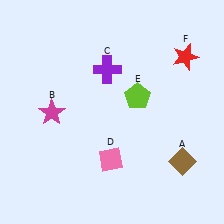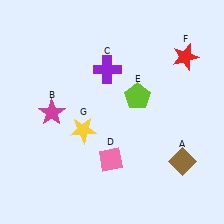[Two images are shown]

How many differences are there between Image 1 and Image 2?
There is 1 difference between the two images.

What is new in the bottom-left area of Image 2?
A yellow star (G) was added in the bottom-left area of Image 2.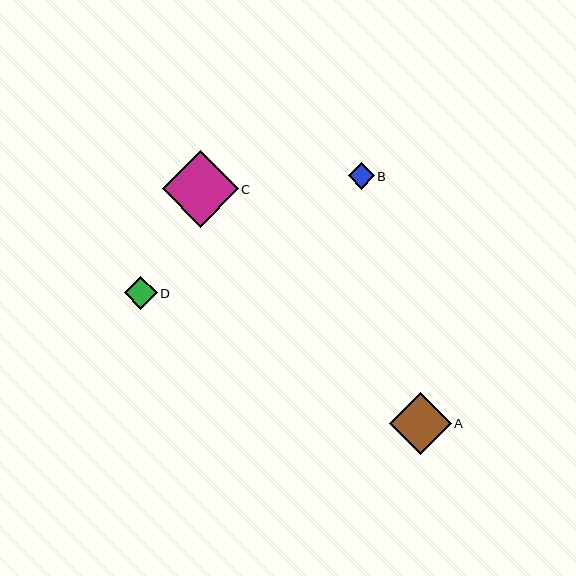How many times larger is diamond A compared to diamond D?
Diamond A is approximately 1.9 times the size of diamond D.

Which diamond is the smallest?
Diamond B is the smallest with a size of approximately 26 pixels.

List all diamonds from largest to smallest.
From largest to smallest: C, A, D, B.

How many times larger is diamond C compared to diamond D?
Diamond C is approximately 2.3 times the size of diamond D.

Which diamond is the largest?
Diamond C is the largest with a size of approximately 76 pixels.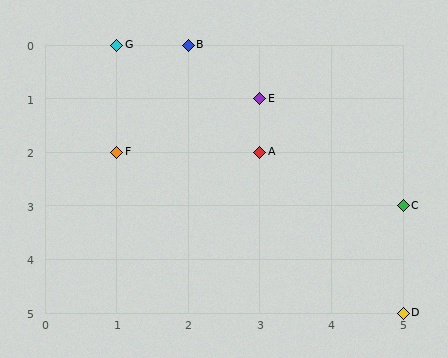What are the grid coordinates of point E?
Point E is at grid coordinates (3, 1).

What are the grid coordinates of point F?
Point F is at grid coordinates (1, 2).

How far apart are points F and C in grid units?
Points F and C are 4 columns and 1 row apart (about 4.1 grid units diagonally).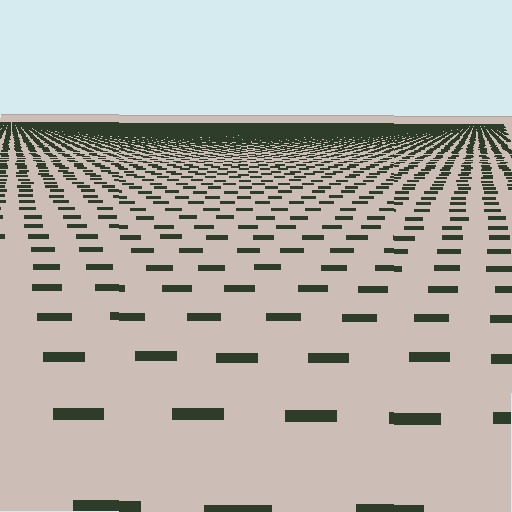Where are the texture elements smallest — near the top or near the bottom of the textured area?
Near the top.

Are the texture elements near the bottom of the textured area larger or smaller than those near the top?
Larger. Near the bottom, elements are closer to the viewer and appear at a bigger on-screen size.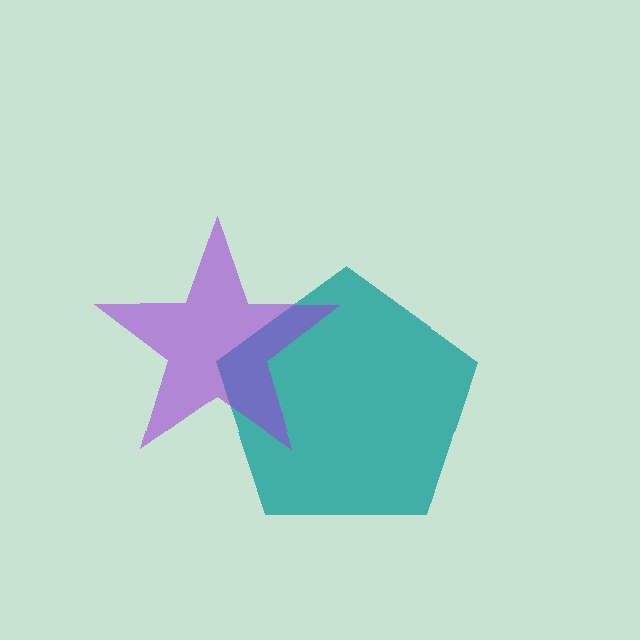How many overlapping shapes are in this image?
There are 2 overlapping shapes in the image.